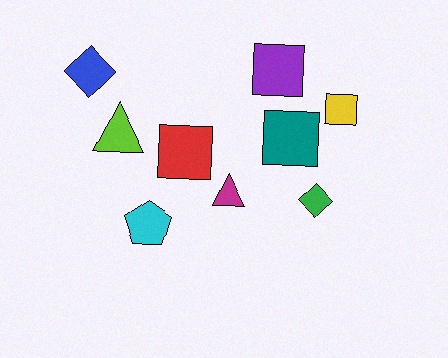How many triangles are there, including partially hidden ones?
There are 2 triangles.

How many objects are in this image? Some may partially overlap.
There are 9 objects.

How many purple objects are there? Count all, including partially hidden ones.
There is 1 purple object.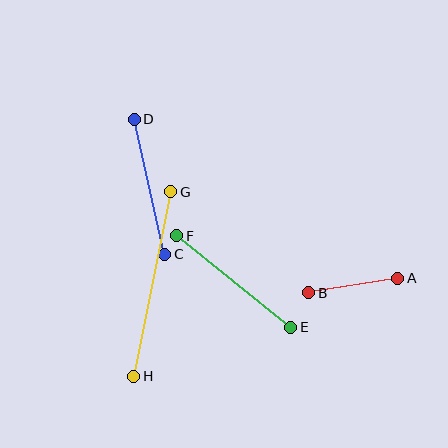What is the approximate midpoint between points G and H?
The midpoint is at approximately (152, 284) pixels.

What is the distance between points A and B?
The distance is approximately 90 pixels.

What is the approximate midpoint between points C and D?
The midpoint is at approximately (150, 187) pixels.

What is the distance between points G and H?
The distance is approximately 188 pixels.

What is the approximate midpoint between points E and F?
The midpoint is at approximately (234, 282) pixels.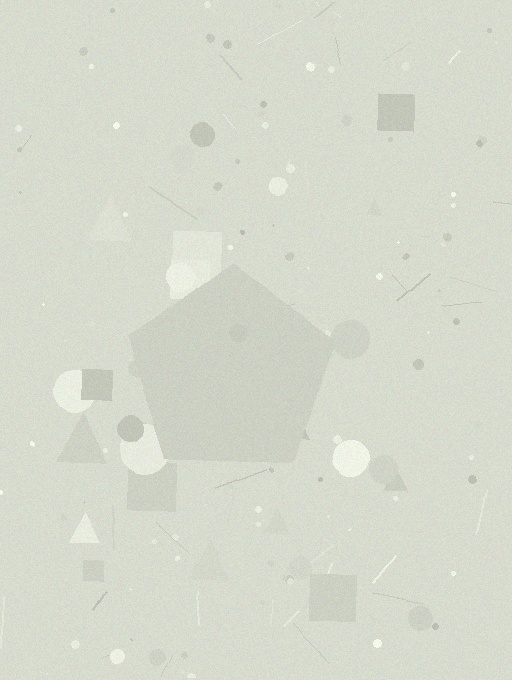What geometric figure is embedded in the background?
A pentagon is embedded in the background.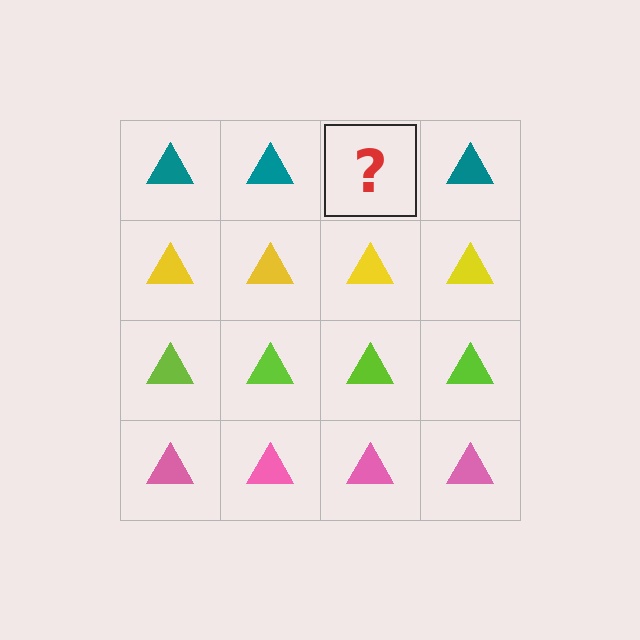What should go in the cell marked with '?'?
The missing cell should contain a teal triangle.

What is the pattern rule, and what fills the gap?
The rule is that each row has a consistent color. The gap should be filled with a teal triangle.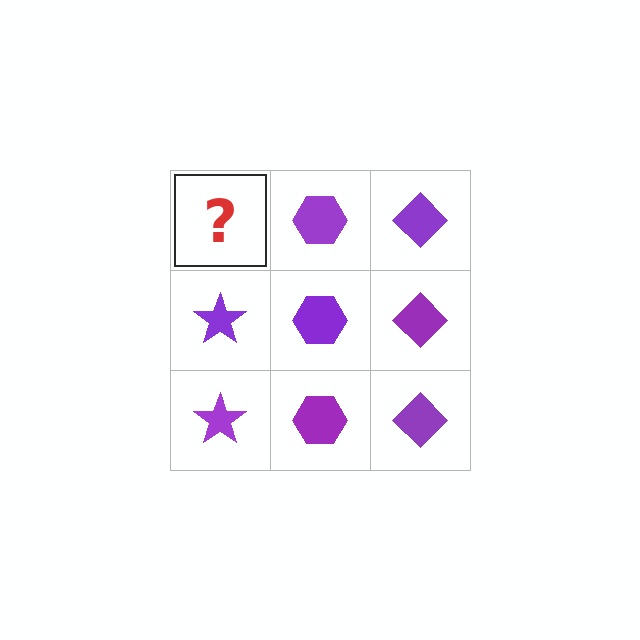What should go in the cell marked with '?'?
The missing cell should contain a purple star.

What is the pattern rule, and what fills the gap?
The rule is that each column has a consistent shape. The gap should be filled with a purple star.